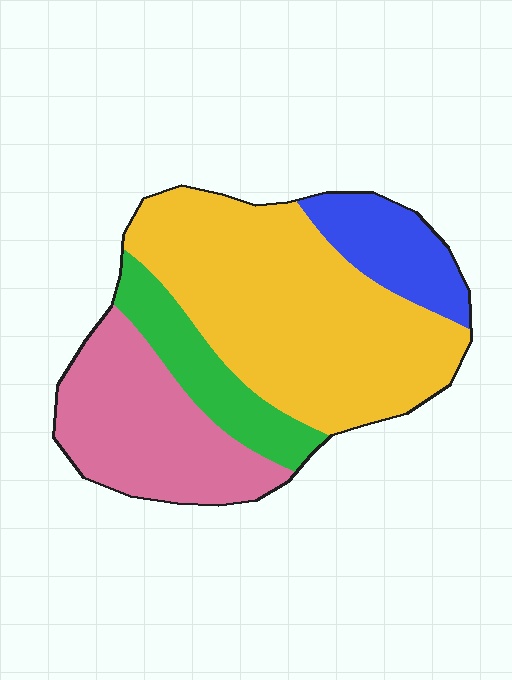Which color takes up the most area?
Yellow, at roughly 50%.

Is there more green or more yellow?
Yellow.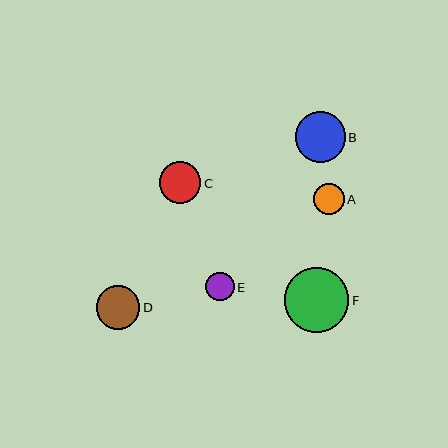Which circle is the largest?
Circle F is the largest with a size of approximately 65 pixels.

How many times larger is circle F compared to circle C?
Circle F is approximately 1.6 times the size of circle C.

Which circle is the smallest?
Circle E is the smallest with a size of approximately 28 pixels.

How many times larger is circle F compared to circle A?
Circle F is approximately 2.1 times the size of circle A.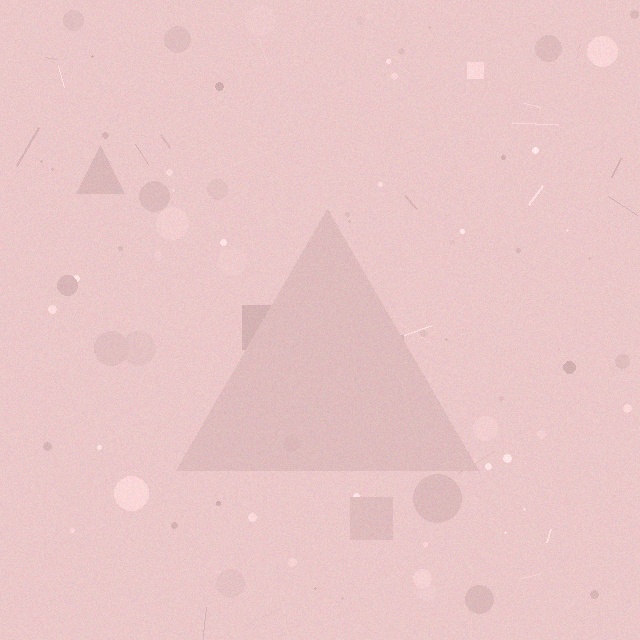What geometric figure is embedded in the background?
A triangle is embedded in the background.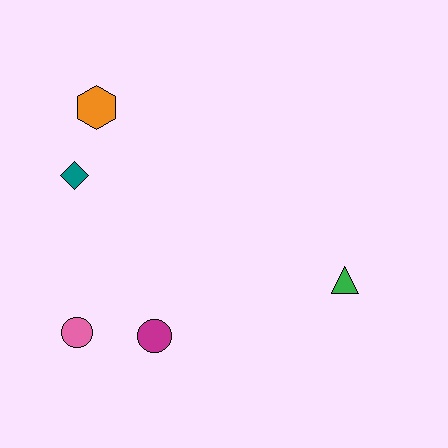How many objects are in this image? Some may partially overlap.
There are 5 objects.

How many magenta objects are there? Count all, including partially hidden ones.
There is 1 magenta object.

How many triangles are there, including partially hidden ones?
There is 1 triangle.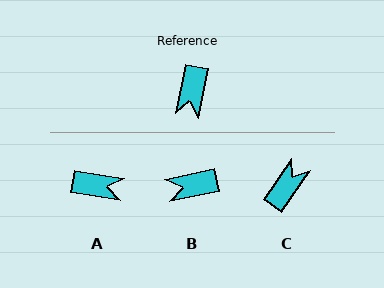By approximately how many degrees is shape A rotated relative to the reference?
Approximately 93 degrees counter-clockwise.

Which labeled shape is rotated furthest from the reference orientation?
C, about 157 degrees away.